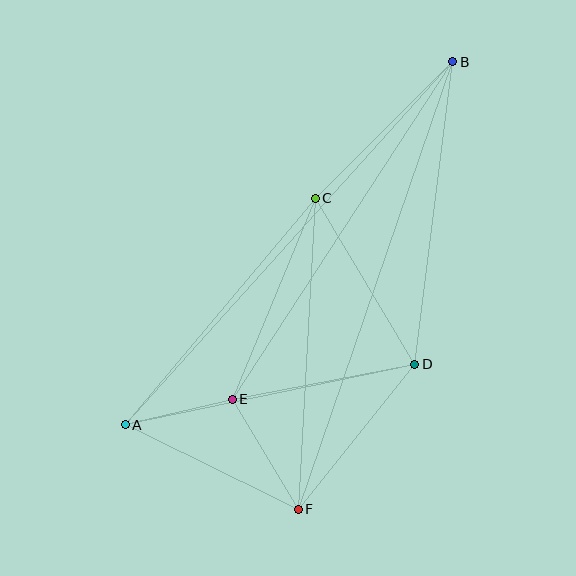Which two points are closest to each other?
Points A and E are closest to each other.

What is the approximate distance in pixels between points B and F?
The distance between B and F is approximately 474 pixels.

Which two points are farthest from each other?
Points A and B are farthest from each other.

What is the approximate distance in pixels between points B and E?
The distance between B and E is approximately 403 pixels.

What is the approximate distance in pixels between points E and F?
The distance between E and F is approximately 129 pixels.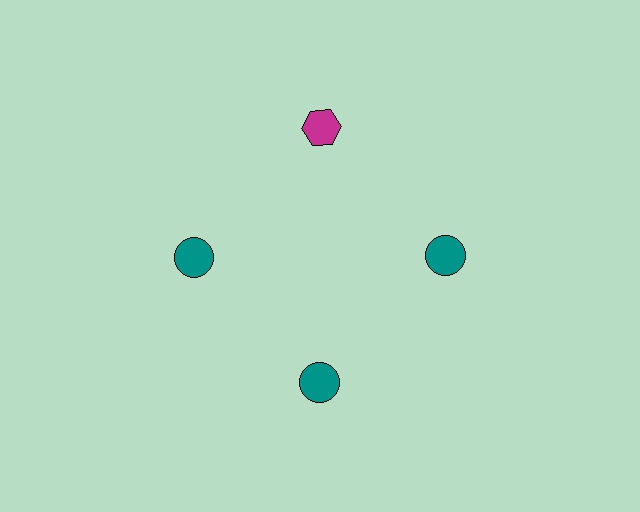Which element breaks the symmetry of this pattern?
The magenta hexagon at roughly the 12 o'clock position breaks the symmetry. All other shapes are teal circles.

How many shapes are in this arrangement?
There are 4 shapes arranged in a ring pattern.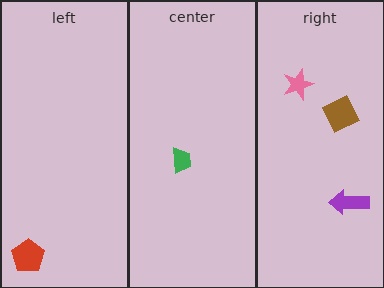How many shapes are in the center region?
1.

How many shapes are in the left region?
1.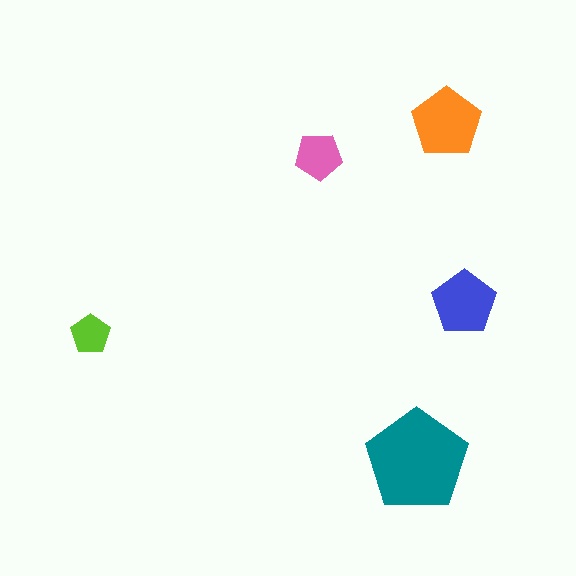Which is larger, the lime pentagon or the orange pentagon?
The orange one.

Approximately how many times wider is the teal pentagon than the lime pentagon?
About 2.5 times wider.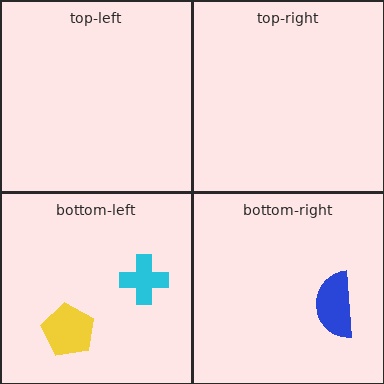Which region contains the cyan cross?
The bottom-left region.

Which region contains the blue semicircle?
The bottom-right region.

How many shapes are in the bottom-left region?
2.